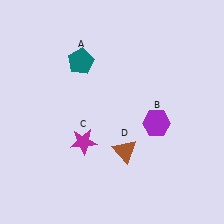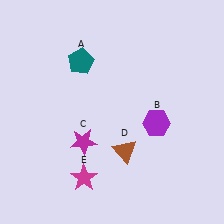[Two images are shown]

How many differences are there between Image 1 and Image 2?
There is 1 difference between the two images.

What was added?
A magenta star (E) was added in Image 2.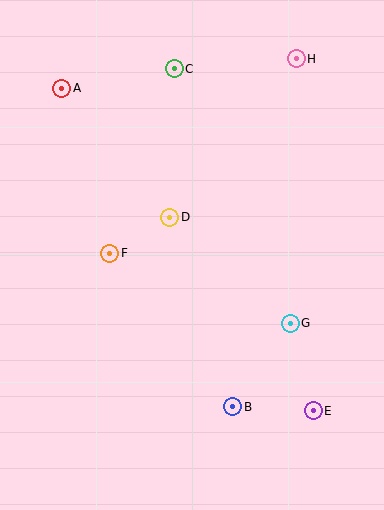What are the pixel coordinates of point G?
Point G is at (290, 323).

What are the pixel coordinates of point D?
Point D is at (170, 217).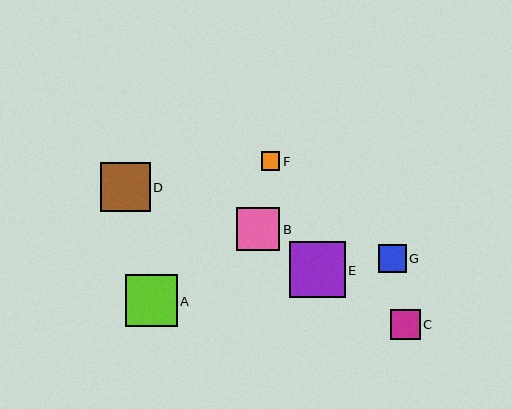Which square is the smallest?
Square F is the smallest with a size of approximately 19 pixels.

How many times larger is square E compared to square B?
Square E is approximately 1.3 times the size of square B.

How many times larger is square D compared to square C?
Square D is approximately 1.7 times the size of square C.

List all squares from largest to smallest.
From largest to smallest: E, A, D, B, C, G, F.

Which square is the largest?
Square E is the largest with a size of approximately 56 pixels.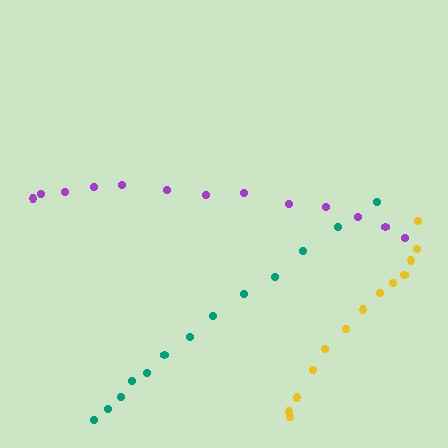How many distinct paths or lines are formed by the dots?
There are 3 distinct paths.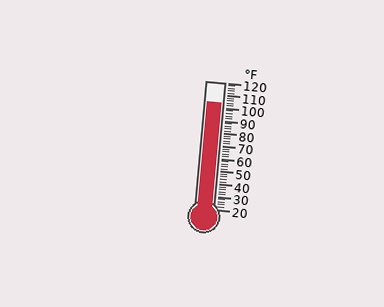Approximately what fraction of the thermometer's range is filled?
The thermometer is filled to approximately 85% of its range.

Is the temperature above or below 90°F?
The temperature is above 90°F.